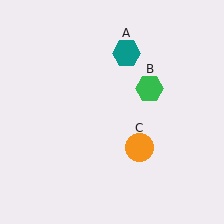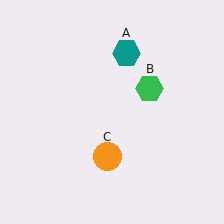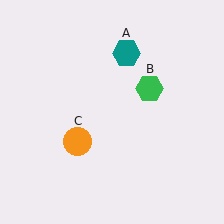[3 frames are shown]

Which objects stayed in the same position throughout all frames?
Teal hexagon (object A) and green hexagon (object B) remained stationary.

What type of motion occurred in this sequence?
The orange circle (object C) rotated clockwise around the center of the scene.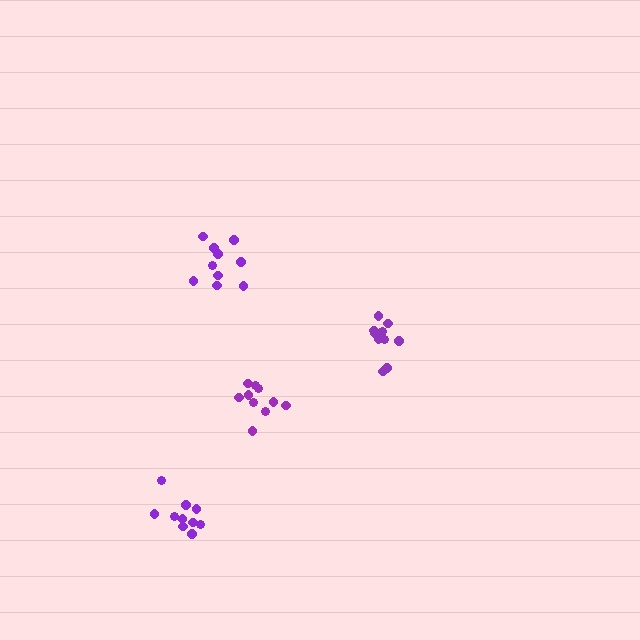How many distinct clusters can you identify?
There are 4 distinct clusters.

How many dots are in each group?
Group 1: 10 dots, Group 2: 10 dots, Group 3: 10 dots, Group 4: 10 dots (40 total).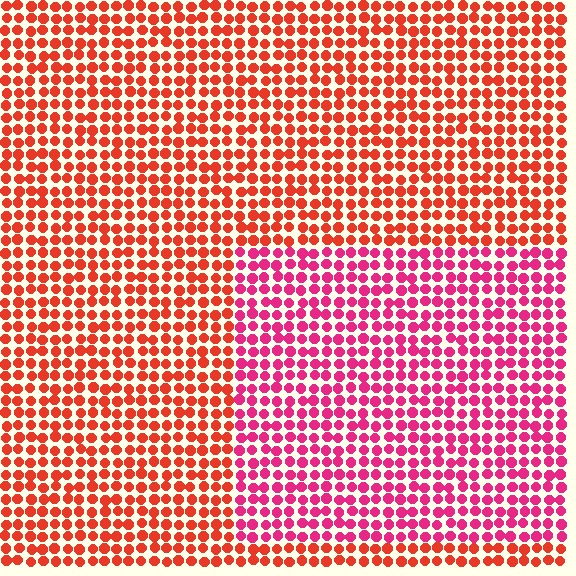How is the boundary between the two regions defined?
The boundary is defined purely by a slight shift in hue (about 35 degrees). Spacing, size, and orientation are identical on both sides.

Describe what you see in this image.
The image is filled with small red elements in a uniform arrangement. A rectangle-shaped region is visible where the elements are tinted to a slightly different hue, forming a subtle color boundary.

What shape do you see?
I see a rectangle.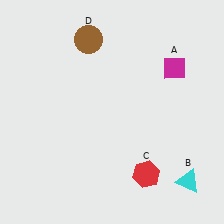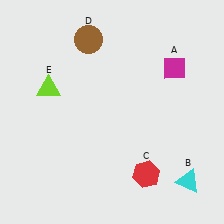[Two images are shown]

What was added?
A lime triangle (E) was added in Image 2.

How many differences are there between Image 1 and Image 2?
There is 1 difference between the two images.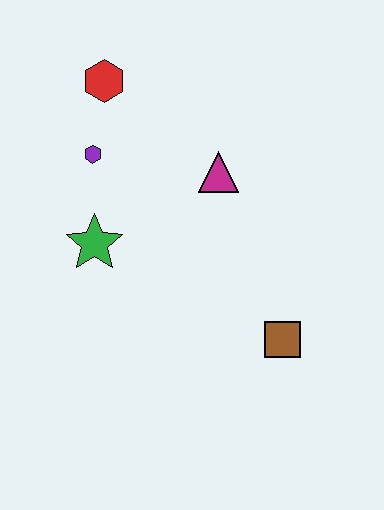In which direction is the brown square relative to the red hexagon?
The brown square is below the red hexagon.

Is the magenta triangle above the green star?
Yes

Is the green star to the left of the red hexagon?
Yes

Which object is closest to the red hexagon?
The purple hexagon is closest to the red hexagon.